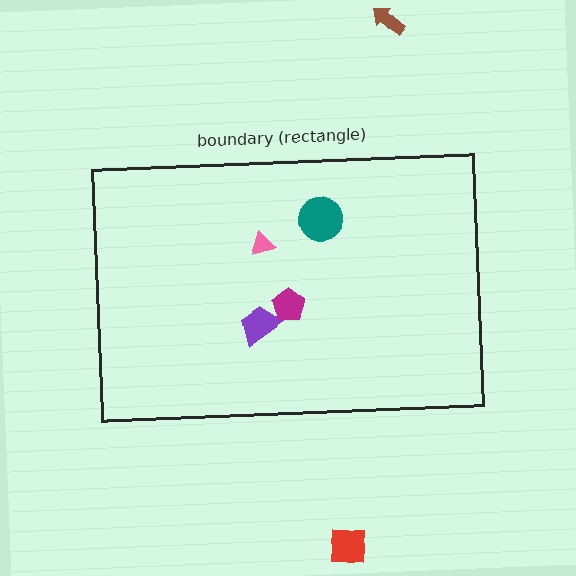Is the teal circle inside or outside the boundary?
Inside.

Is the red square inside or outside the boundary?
Outside.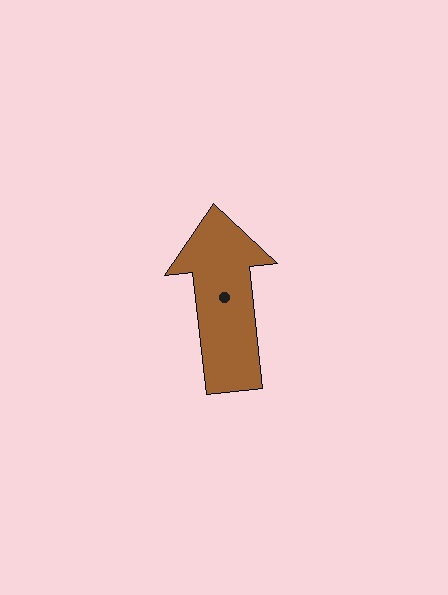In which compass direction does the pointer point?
North.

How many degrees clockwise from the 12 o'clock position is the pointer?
Approximately 354 degrees.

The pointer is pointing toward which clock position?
Roughly 12 o'clock.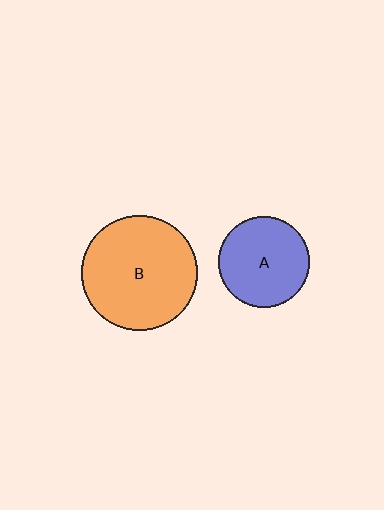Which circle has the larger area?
Circle B (orange).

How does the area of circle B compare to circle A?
Approximately 1.6 times.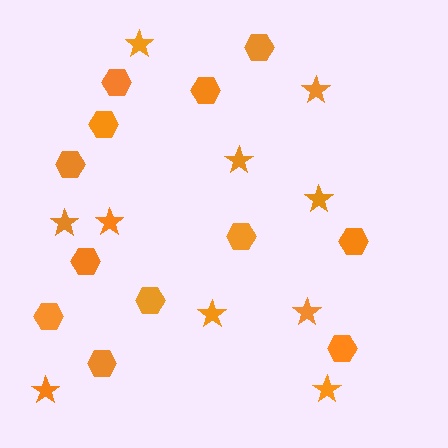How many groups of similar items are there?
There are 2 groups: one group of hexagons (12) and one group of stars (10).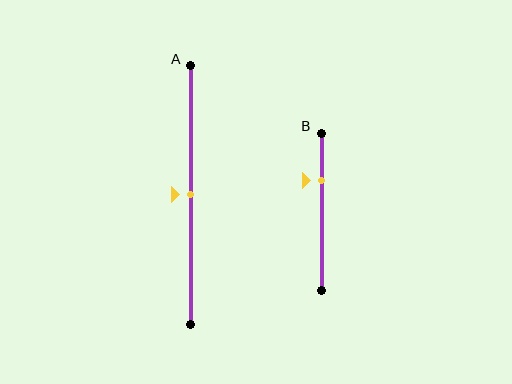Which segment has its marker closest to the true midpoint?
Segment A has its marker closest to the true midpoint.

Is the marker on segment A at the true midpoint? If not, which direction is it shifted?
Yes, the marker on segment A is at the true midpoint.